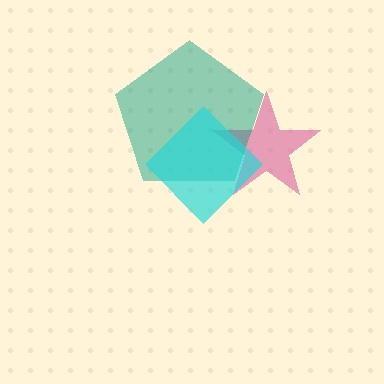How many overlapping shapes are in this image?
There are 3 overlapping shapes in the image.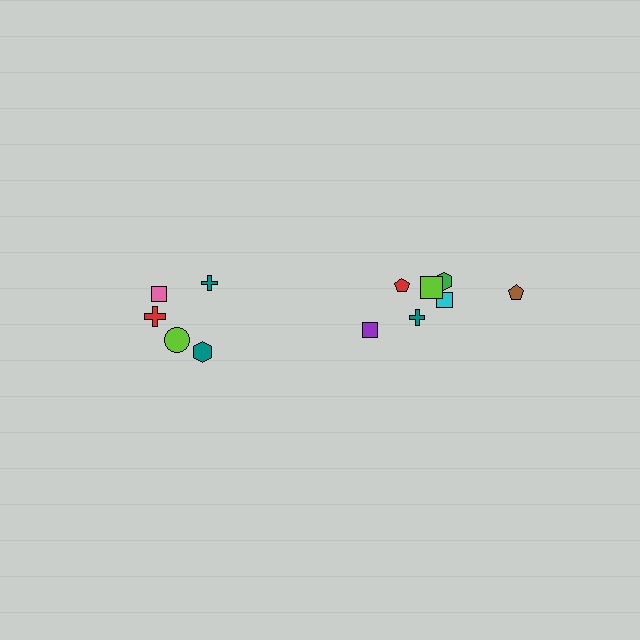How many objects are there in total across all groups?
There are 12 objects.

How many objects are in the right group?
There are 7 objects.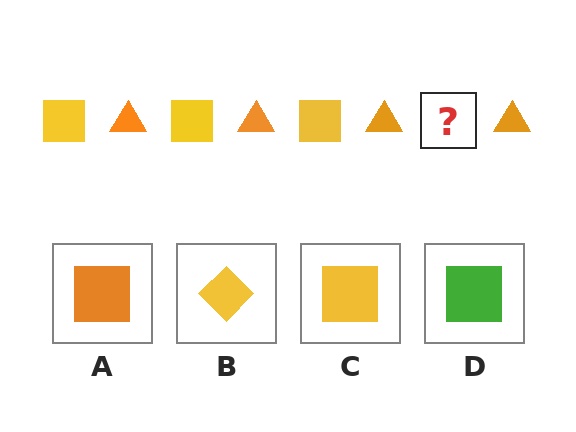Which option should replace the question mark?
Option C.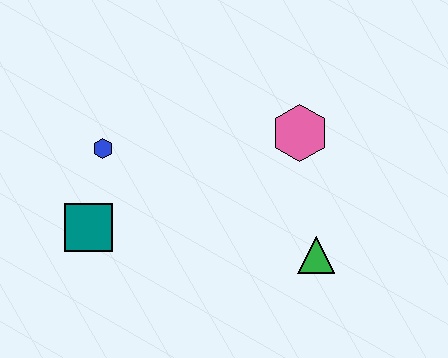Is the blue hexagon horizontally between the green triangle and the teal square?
Yes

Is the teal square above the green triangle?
Yes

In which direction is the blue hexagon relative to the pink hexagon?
The blue hexagon is to the left of the pink hexagon.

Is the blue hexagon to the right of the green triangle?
No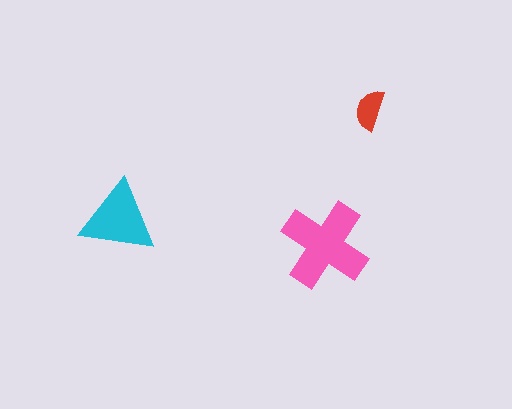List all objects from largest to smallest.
The pink cross, the cyan triangle, the red semicircle.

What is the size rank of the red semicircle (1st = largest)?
3rd.